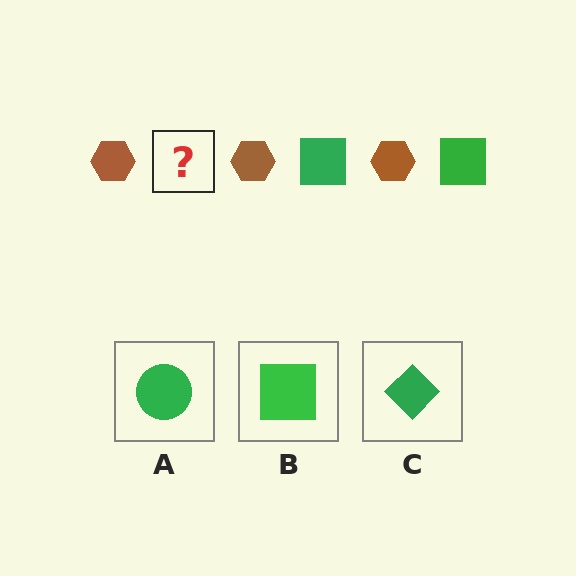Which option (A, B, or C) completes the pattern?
B.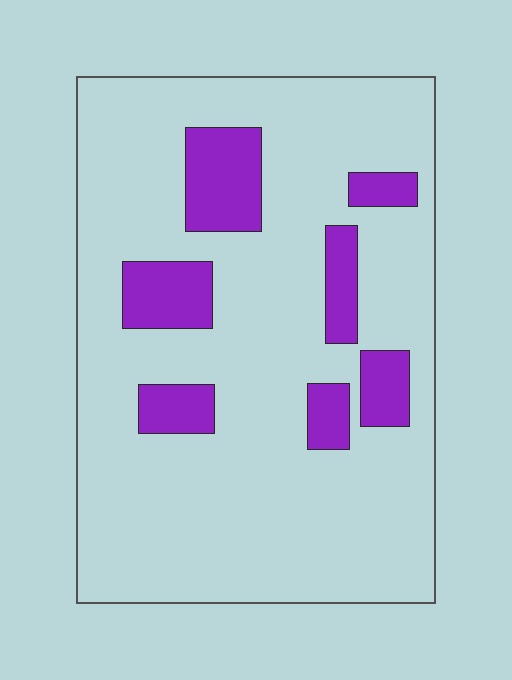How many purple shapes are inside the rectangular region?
7.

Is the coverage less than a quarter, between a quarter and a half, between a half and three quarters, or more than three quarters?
Less than a quarter.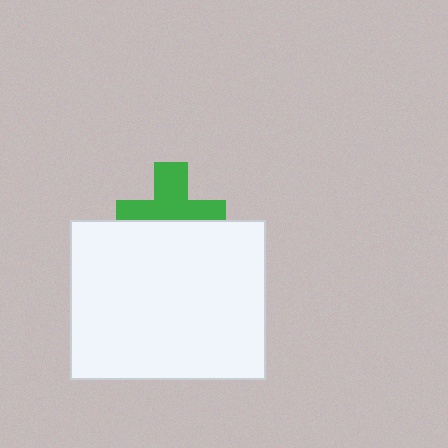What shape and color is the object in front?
The object in front is a white rectangle.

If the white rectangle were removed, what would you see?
You would see the complete green cross.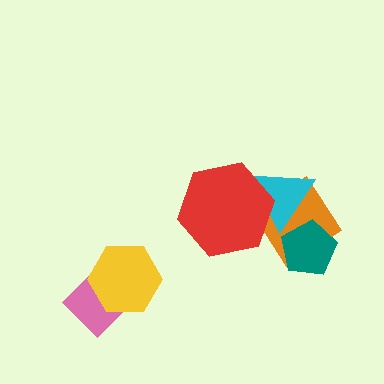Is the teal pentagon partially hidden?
No, no other shape covers it.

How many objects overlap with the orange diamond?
3 objects overlap with the orange diamond.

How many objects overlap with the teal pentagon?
2 objects overlap with the teal pentagon.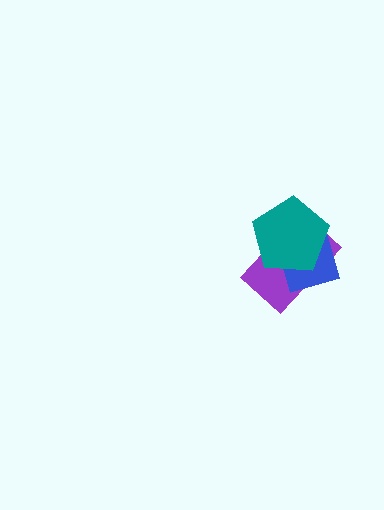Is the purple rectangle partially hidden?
Yes, it is partially covered by another shape.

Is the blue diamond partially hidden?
Yes, it is partially covered by another shape.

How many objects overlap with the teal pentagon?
2 objects overlap with the teal pentagon.